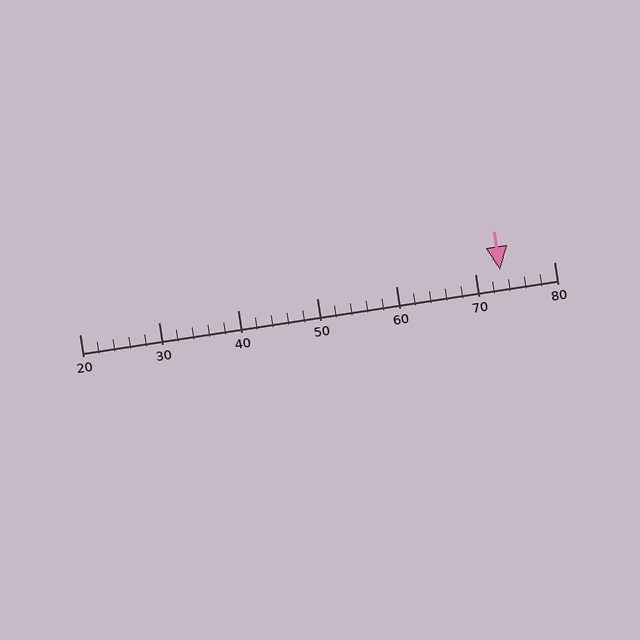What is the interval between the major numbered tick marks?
The major tick marks are spaced 10 units apart.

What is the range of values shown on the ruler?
The ruler shows values from 20 to 80.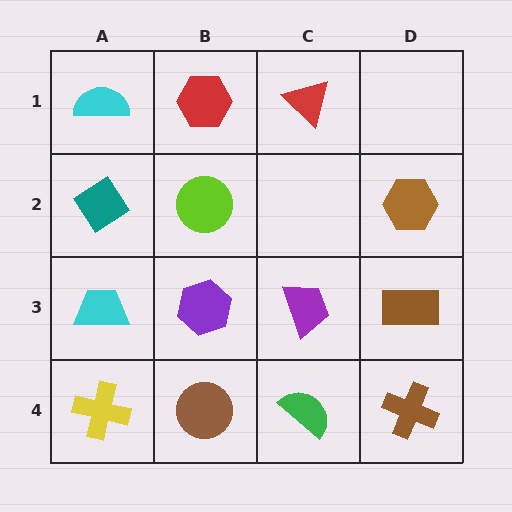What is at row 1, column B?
A red hexagon.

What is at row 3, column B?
A purple hexagon.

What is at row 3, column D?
A brown rectangle.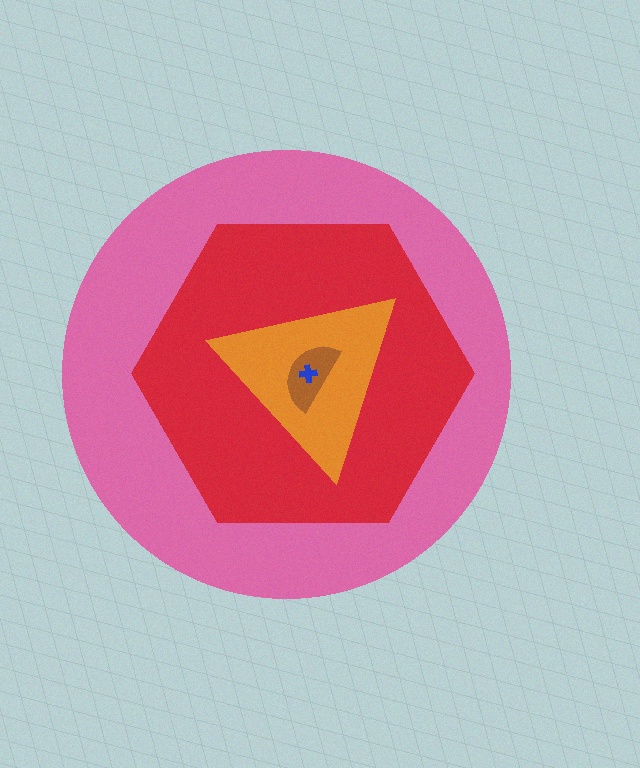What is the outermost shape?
The pink circle.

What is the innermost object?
The blue cross.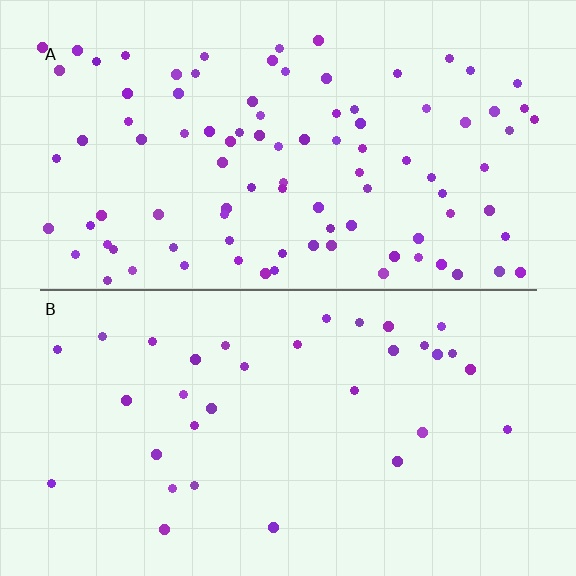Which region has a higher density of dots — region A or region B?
A (the top).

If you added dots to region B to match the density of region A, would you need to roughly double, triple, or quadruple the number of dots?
Approximately triple.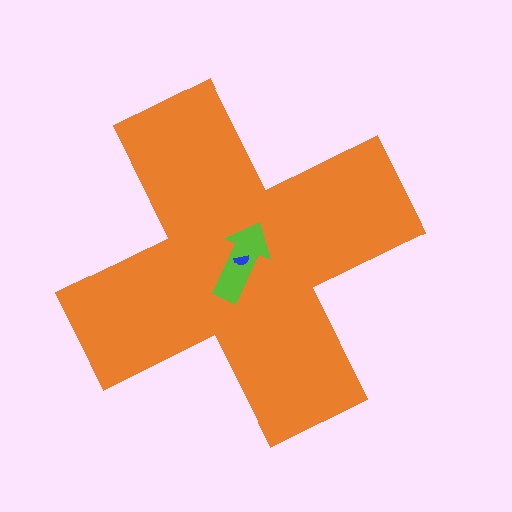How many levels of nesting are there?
3.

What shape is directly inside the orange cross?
The lime arrow.